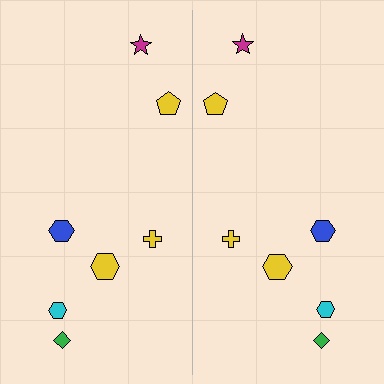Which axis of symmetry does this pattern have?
The pattern has a vertical axis of symmetry running through the center of the image.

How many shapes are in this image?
There are 14 shapes in this image.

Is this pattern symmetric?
Yes, this pattern has bilateral (reflection) symmetry.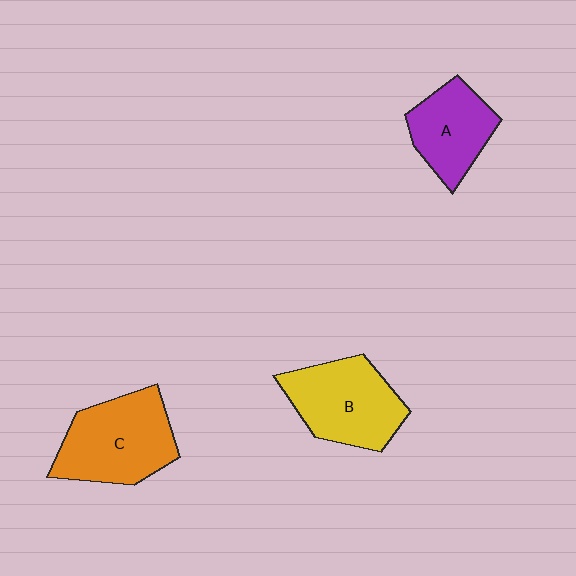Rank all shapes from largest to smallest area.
From largest to smallest: C (orange), B (yellow), A (purple).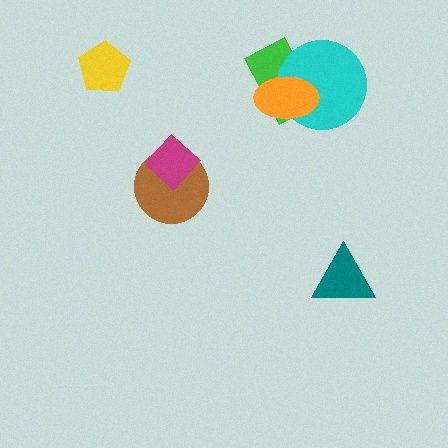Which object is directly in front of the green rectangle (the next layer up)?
The cyan circle is directly in front of the green rectangle.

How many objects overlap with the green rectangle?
2 objects overlap with the green rectangle.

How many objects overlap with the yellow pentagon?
0 objects overlap with the yellow pentagon.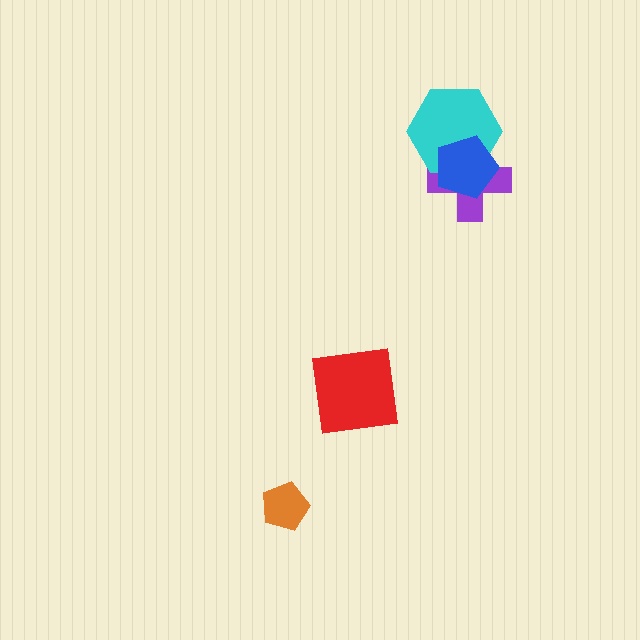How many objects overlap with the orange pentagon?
0 objects overlap with the orange pentagon.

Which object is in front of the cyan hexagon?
The blue pentagon is in front of the cyan hexagon.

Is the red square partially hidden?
No, no other shape covers it.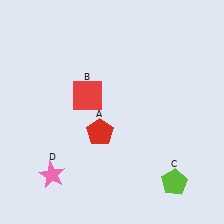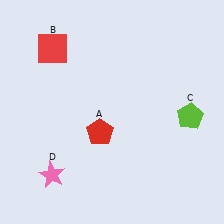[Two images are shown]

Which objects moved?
The objects that moved are: the red square (B), the lime pentagon (C).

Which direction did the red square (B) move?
The red square (B) moved up.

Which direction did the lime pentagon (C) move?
The lime pentagon (C) moved up.